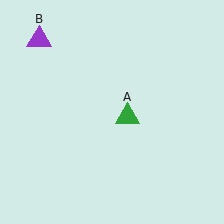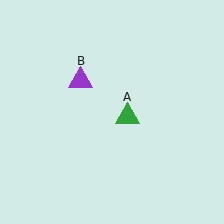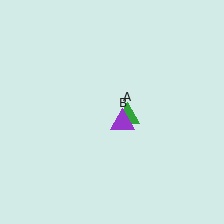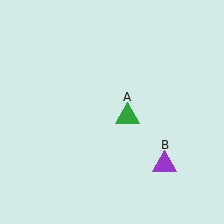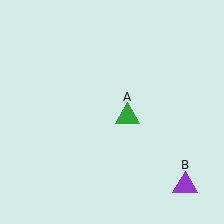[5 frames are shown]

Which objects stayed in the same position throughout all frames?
Green triangle (object A) remained stationary.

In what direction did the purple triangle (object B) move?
The purple triangle (object B) moved down and to the right.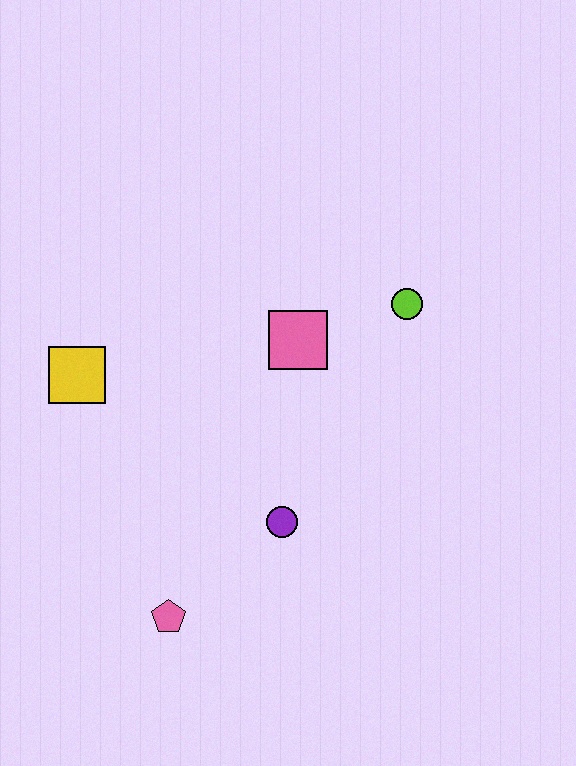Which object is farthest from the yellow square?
The lime circle is farthest from the yellow square.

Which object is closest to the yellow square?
The pink square is closest to the yellow square.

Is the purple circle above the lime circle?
No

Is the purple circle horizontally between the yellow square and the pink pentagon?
No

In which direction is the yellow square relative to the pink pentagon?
The yellow square is above the pink pentagon.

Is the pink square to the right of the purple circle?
Yes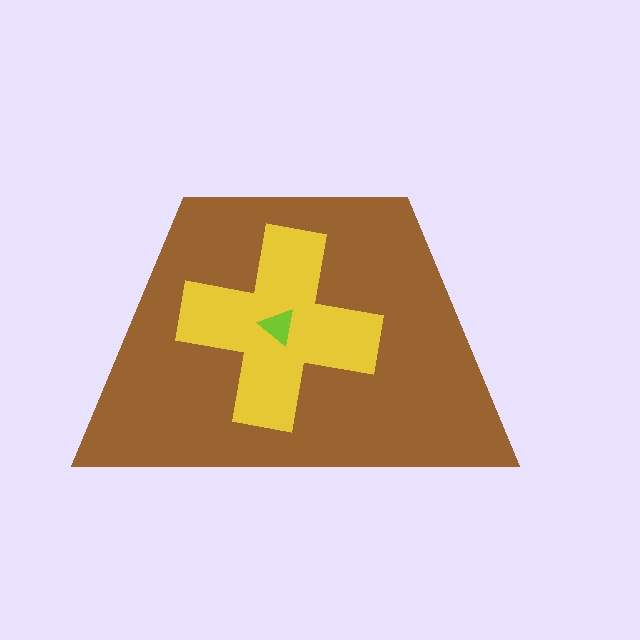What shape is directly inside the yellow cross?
The lime triangle.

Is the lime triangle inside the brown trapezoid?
Yes.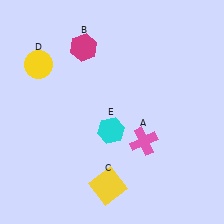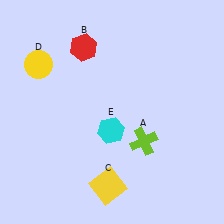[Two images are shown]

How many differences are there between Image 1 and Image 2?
There are 2 differences between the two images.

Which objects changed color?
A changed from pink to lime. B changed from magenta to red.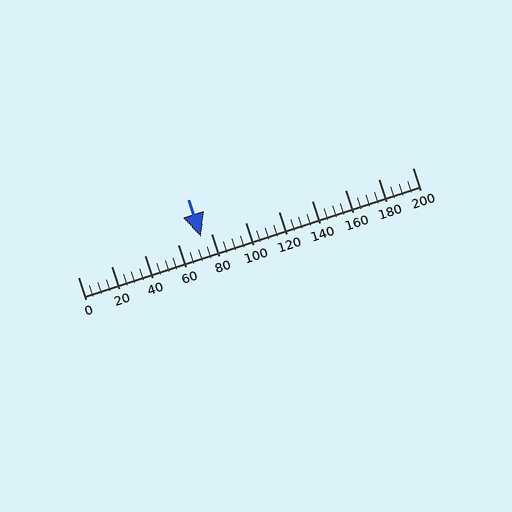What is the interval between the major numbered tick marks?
The major tick marks are spaced 20 units apart.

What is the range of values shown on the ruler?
The ruler shows values from 0 to 200.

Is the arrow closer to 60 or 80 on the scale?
The arrow is closer to 80.